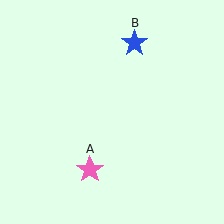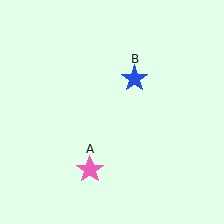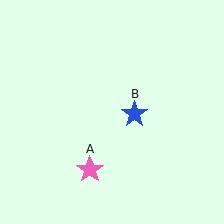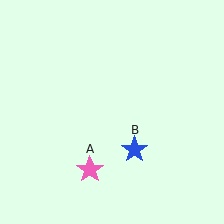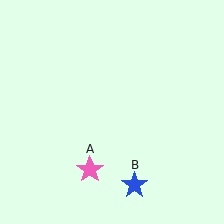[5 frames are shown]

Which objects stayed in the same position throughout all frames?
Pink star (object A) remained stationary.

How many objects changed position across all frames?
1 object changed position: blue star (object B).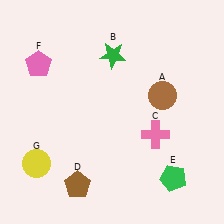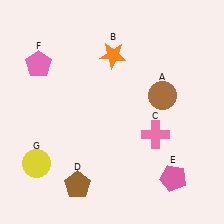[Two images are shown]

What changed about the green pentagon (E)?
In Image 1, E is green. In Image 2, it changed to pink.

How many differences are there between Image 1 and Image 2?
There are 2 differences between the two images.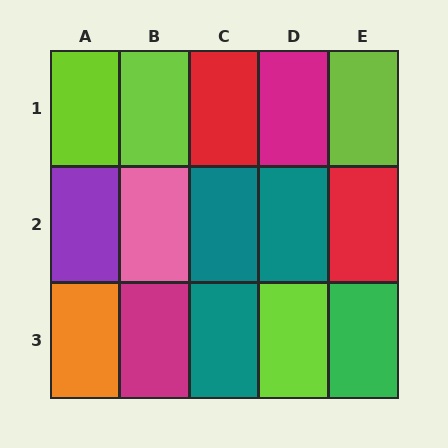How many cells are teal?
3 cells are teal.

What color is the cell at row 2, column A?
Purple.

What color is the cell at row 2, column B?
Pink.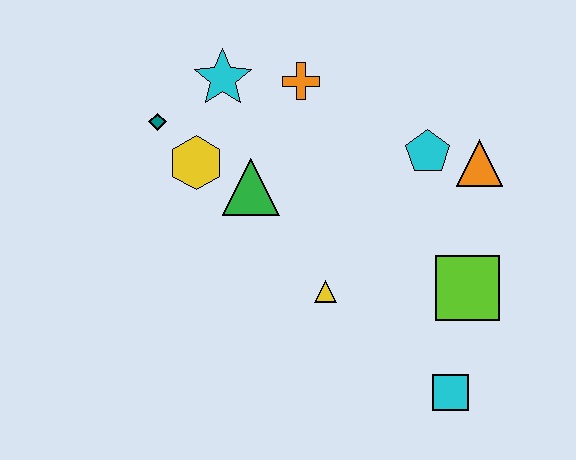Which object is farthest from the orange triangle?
The teal diamond is farthest from the orange triangle.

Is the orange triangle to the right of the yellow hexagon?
Yes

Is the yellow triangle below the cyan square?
No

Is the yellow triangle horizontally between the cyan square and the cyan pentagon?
No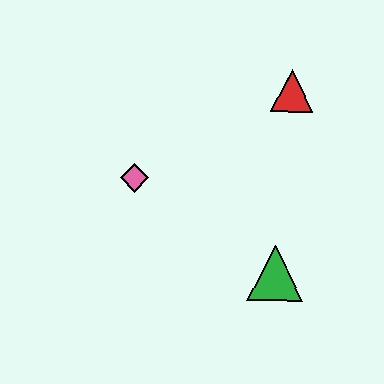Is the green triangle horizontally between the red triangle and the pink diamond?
Yes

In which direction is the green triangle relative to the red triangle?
The green triangle is below the red triangle.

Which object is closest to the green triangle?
The pink diamond is closest to the green triangle.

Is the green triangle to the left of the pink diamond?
No